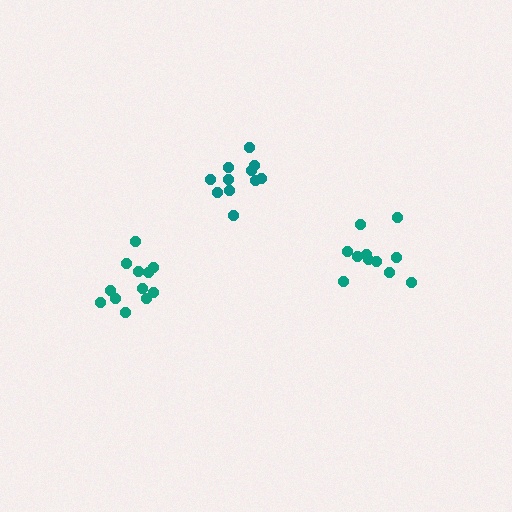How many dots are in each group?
Group 1: 11 dots, Group 2: 11 dots, Group 3: 12 dots (34 total).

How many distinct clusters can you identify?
There are 3 distinct clusters.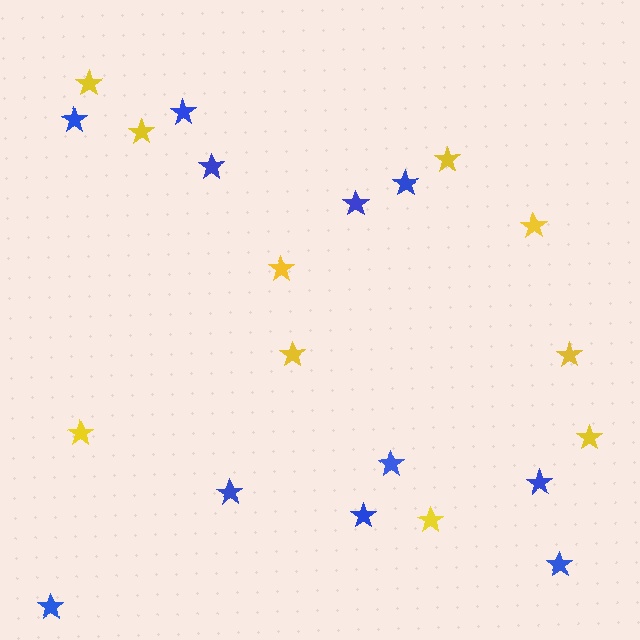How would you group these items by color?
There are 2 groups: one group of yellow stars (10) and one group of blue stars (11).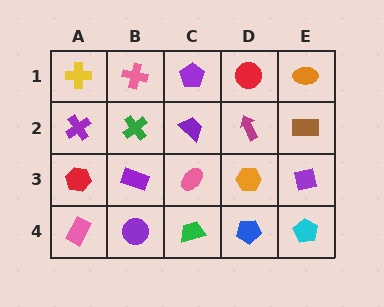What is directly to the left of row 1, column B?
A yellow cross.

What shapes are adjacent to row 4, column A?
A red hexagon (row 3, column A), a purple circle (row 4, column B).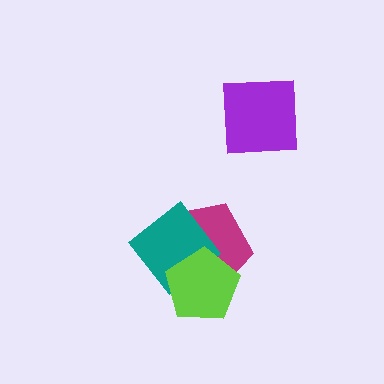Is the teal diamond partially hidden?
Yes, it is partially covered by another shape.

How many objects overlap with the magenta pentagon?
2 objects overlap with the magenta pentagon.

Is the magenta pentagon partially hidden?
Yes, it is partially covered by another shape.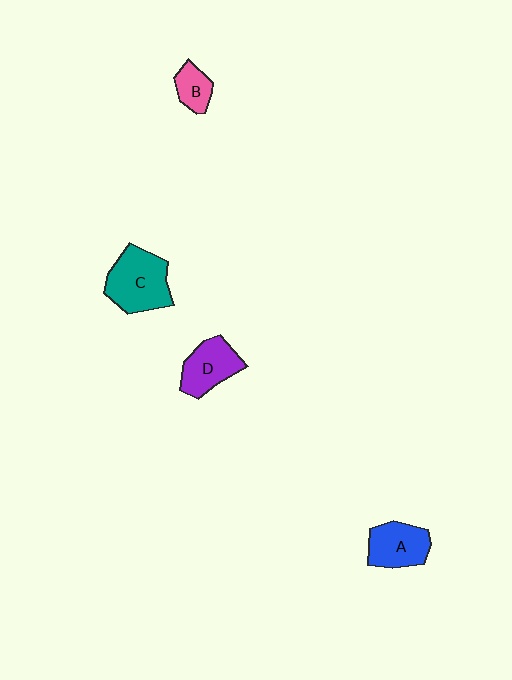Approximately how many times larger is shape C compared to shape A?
Approximately 1.4 times.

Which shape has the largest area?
Shape C (teal).